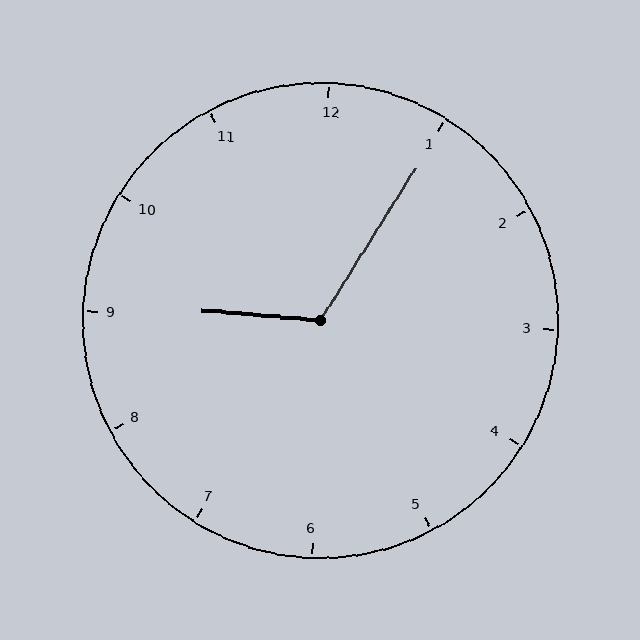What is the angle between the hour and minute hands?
Approximately 118 degrees.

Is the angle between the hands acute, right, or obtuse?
It is obtuse.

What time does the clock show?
9:05.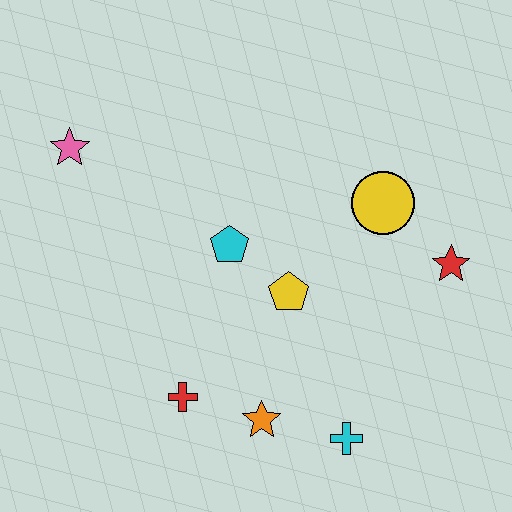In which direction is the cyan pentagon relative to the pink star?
The cyan pentagon is to the right of the pink star.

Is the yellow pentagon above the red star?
No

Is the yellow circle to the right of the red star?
No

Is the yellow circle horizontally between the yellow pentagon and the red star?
Yes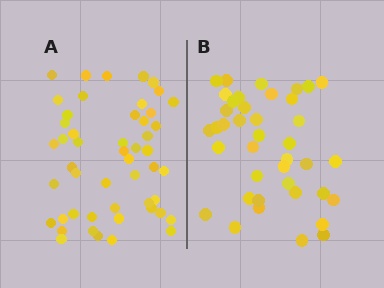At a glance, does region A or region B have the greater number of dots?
Region A (the left region) has more dots.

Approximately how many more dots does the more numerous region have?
Region A has roughly 10 or so more dots than region B.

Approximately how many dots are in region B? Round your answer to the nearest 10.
About 40 dots.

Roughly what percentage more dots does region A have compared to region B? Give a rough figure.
About 25% more.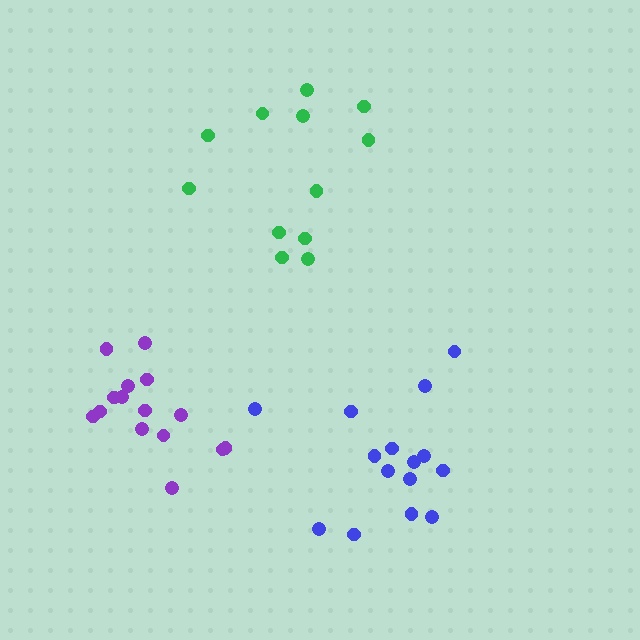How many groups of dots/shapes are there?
There are 3 groups.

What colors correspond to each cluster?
The clusters are colored: purple, green, blue.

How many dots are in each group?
Group 1: 15 dots, Group 2: 12 dots, Group 3: 15 dots (42 total).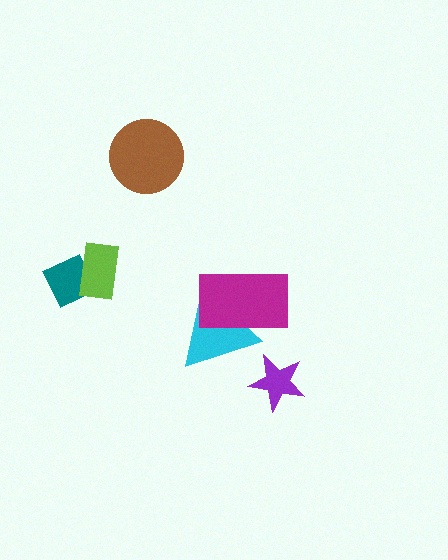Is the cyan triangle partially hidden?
Yes, it is partially covered by another shape.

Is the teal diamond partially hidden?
Yes, it is partially covered by another shape.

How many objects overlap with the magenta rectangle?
1 object overlaps with the magenta rectangle.